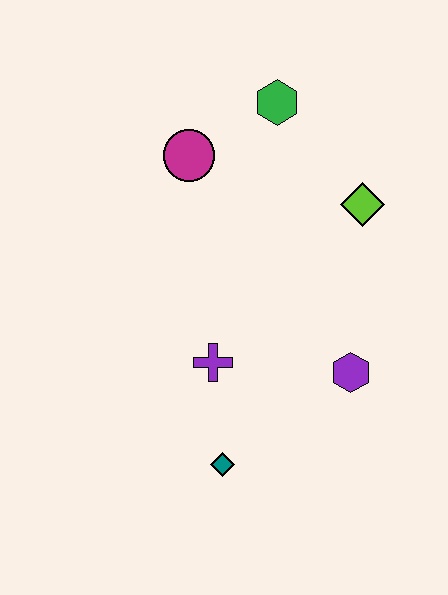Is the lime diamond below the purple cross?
No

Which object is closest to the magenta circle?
The green hexagon is closest to the magenta circle.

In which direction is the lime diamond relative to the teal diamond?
The lime diamond is above the teal diamond.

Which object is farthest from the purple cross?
The green hexagon is farthest from the purple cross.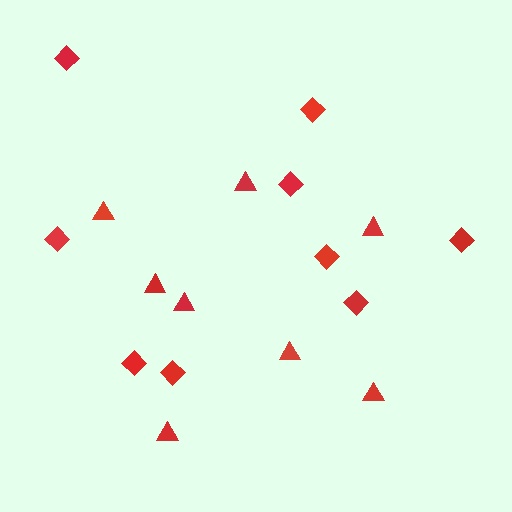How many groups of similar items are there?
There are 2 groups: one group of diamonds (9) and one group of triangles (8).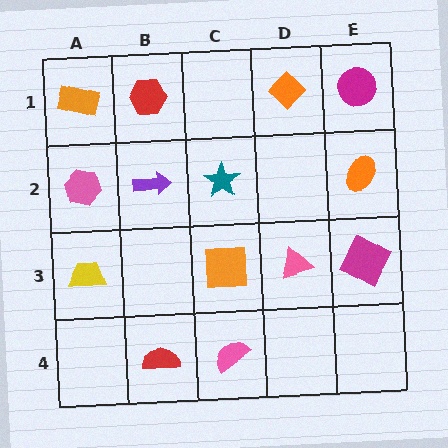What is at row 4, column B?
A red semicircle.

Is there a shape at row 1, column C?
No, that cell is empty.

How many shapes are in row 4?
2 shapes.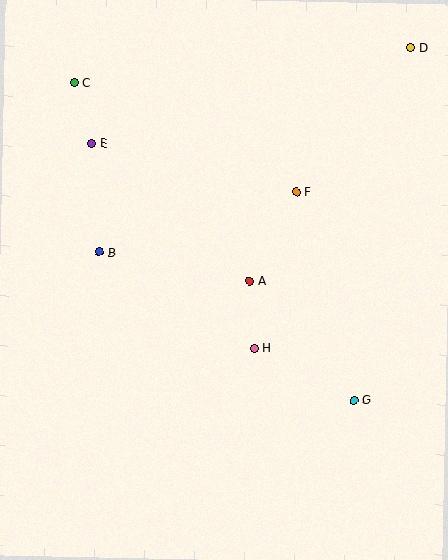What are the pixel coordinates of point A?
Point A is at (250, 281).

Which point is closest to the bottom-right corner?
Point G is closest to the bottom-right corner.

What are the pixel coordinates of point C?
Point C is at (74, 83).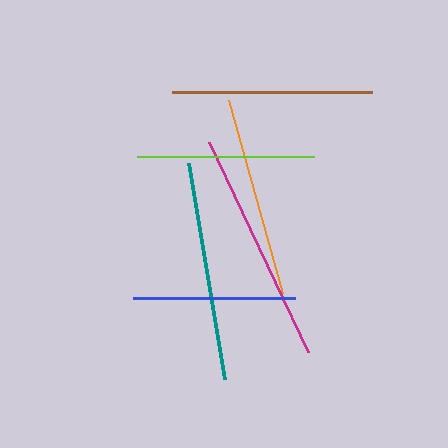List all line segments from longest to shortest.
From longest to shortest: magenta, teal, orange, brown, lime, blue.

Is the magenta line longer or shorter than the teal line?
The magenta line is longer than the teal line.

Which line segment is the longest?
The magenta line is the longest at approximately 232 pixels.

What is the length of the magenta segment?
The magenta segment is approximately 232 pixels long.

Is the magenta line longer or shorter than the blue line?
The magenta line is longer than the blue line.